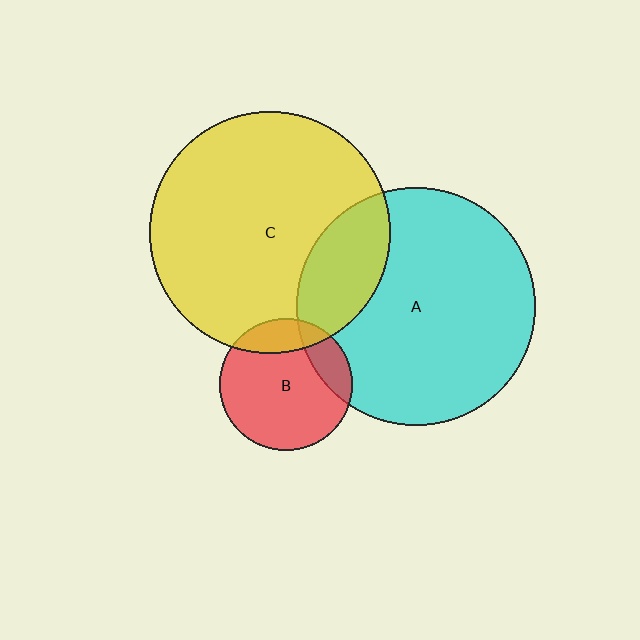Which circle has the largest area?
Circle C (yellow).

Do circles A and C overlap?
Yes.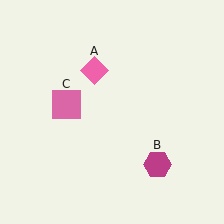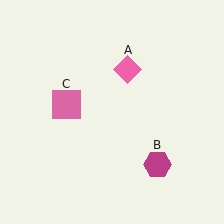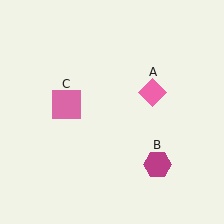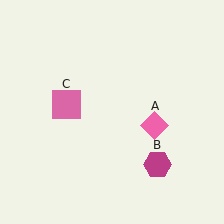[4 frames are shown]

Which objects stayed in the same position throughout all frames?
Magenta hexagon (object B) and pink square (object C) remained stationary.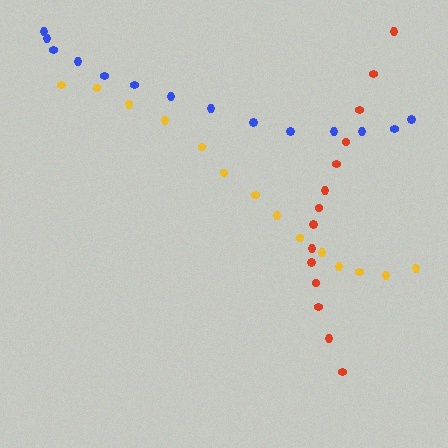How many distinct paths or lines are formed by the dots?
There are 3 distinct paths.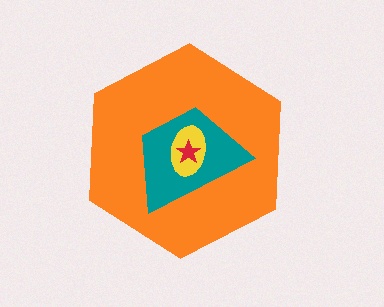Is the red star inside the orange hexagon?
Yes.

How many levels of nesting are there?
4.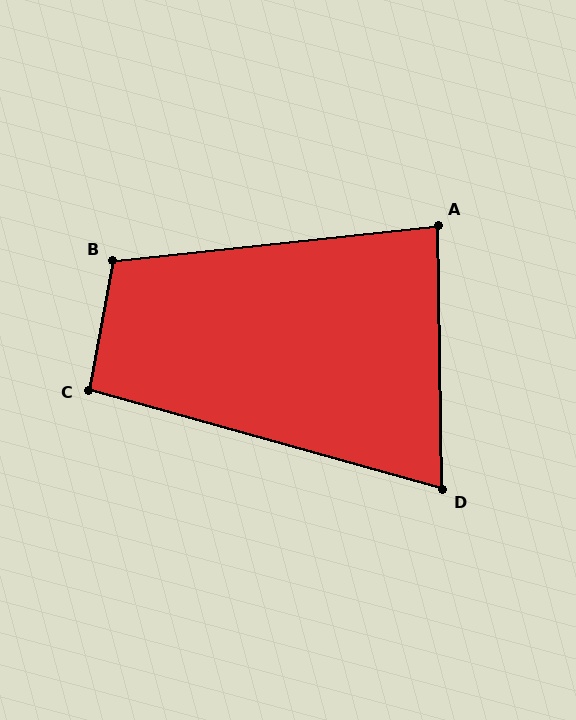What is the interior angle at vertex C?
Approximately 95 degrees (obtuse).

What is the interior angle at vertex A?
Approximately 85 degrees (acute).